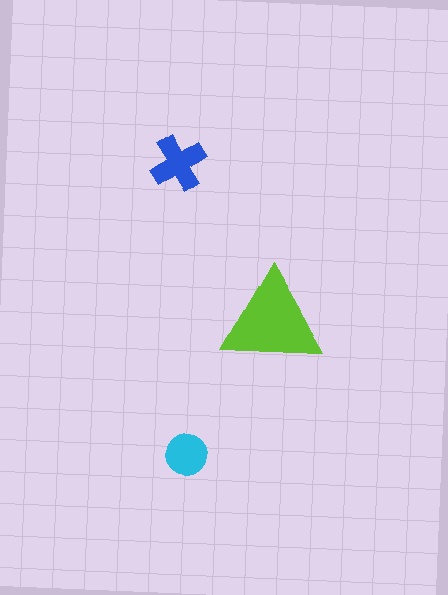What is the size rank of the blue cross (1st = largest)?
2nd.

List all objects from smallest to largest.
The cyan circle, the blue cross, the lime triangle.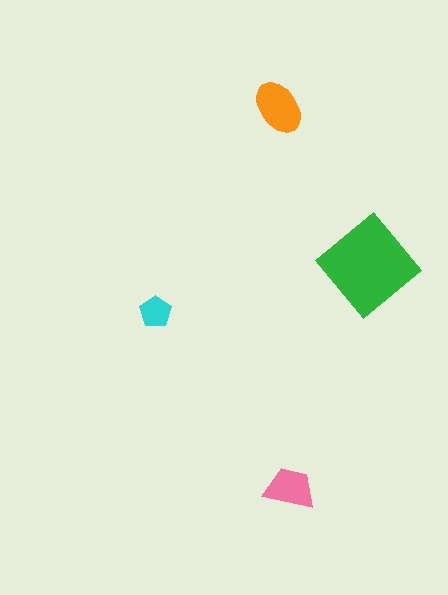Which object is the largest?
The green diamond.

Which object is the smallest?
The cyan pentagon.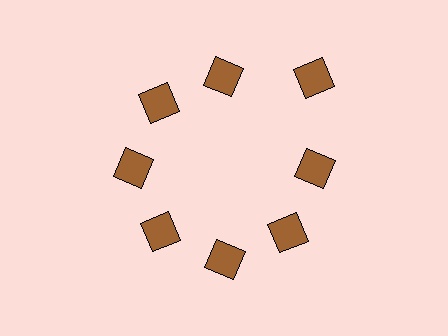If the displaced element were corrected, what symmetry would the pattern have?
It would have 8-fold rotational symmetry — the pattern would map onto itself every 45 degrees.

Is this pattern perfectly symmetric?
No. The 8 brown diamonds are arranged in a ring, but one element near the 2 o'clock position is pushed outward from the center, breaking the 8-fold rotational symmetry.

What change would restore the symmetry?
The symmetry would be restored by moving it inward, back onto the ring so that all 8 diamonds sit at equal angles and equal distance from the center.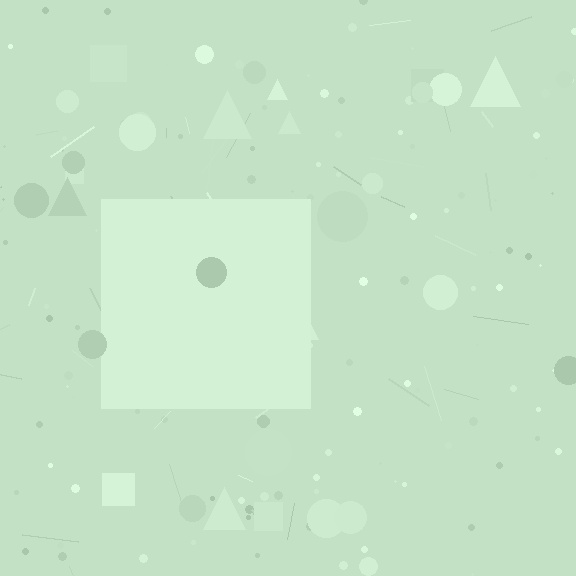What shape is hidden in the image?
A square is hidden in the image.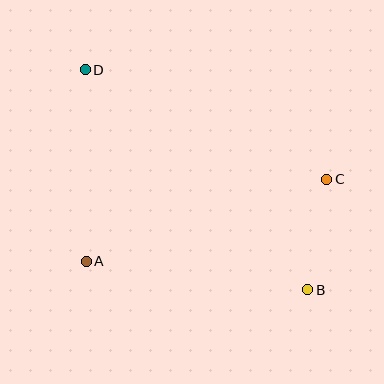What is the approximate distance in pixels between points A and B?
The distance between A and B is approximately 223 pixels.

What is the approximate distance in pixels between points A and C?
The distance between A and C is approximately 254 pixels.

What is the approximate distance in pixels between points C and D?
The distance between C and D is approximately 265 pixels.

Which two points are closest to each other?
Points B and C are closest to each other.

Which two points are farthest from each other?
Points B and D are farthest from each other.